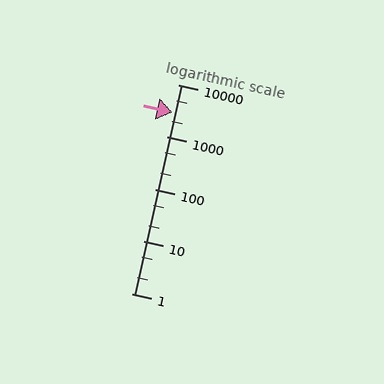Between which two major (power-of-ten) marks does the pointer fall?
The pointer is between 1000 and 10000.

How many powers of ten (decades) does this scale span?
The scale spans 4 decades, from 1 to 10000.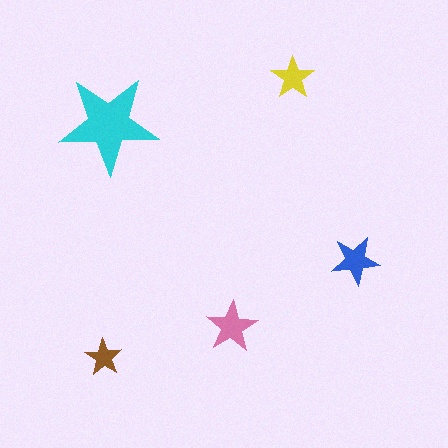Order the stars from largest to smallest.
the cyan one, the pink one, the blue one, the yellow one, the brown one.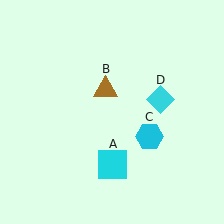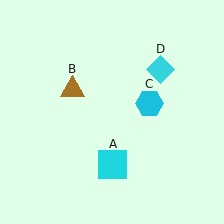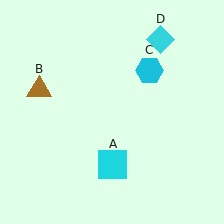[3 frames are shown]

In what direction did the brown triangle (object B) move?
The brown triangle (object B) moved left.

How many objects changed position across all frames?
3 objects changed position: brown triangle (object B), cyan hexagon (object C), cyan diamond (object D).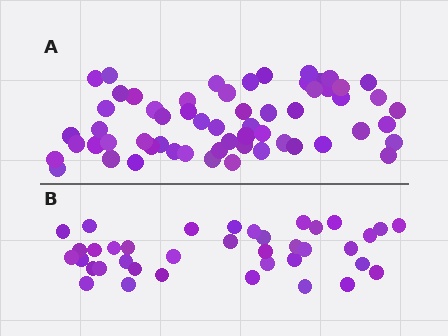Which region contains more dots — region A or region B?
Region A (the top region) has more dots.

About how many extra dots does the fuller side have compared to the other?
Region A has approximately 20 more dots than region B.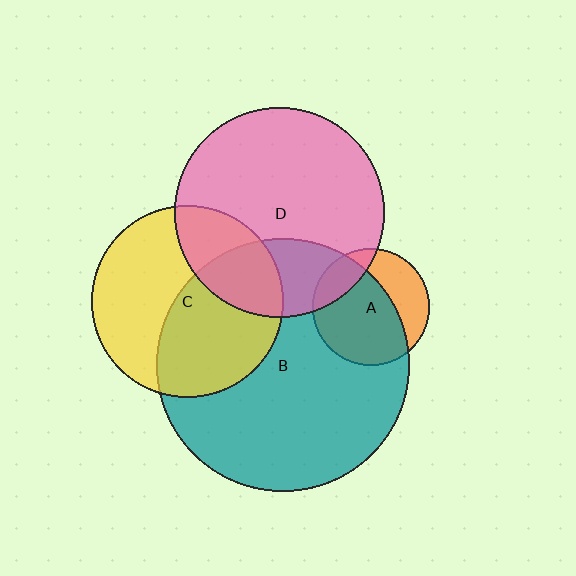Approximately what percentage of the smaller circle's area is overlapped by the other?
Approximately 20%.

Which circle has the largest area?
Circle B (teal).